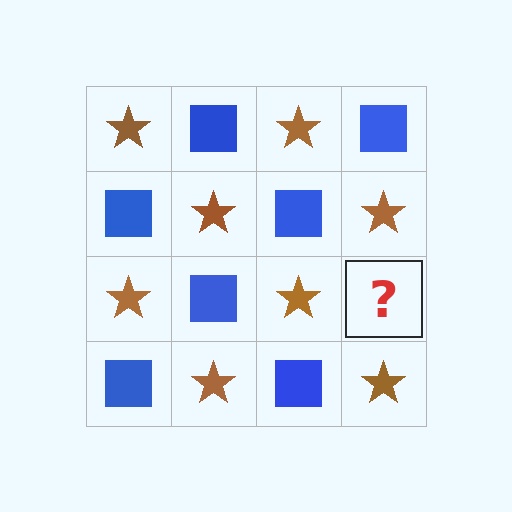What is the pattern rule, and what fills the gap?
The rule is that it alternates brown star and blue square in a checkerboard pattern. The gap should be filled with a blue square.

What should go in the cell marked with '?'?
The missing cell should contain a blue square.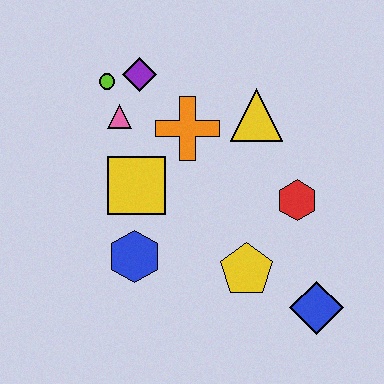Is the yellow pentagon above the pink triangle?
No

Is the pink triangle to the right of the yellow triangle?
No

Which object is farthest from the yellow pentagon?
The lime circle is farthest from the yellow pentagon.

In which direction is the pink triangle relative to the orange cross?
The pink triangle is to the left of the orange cross.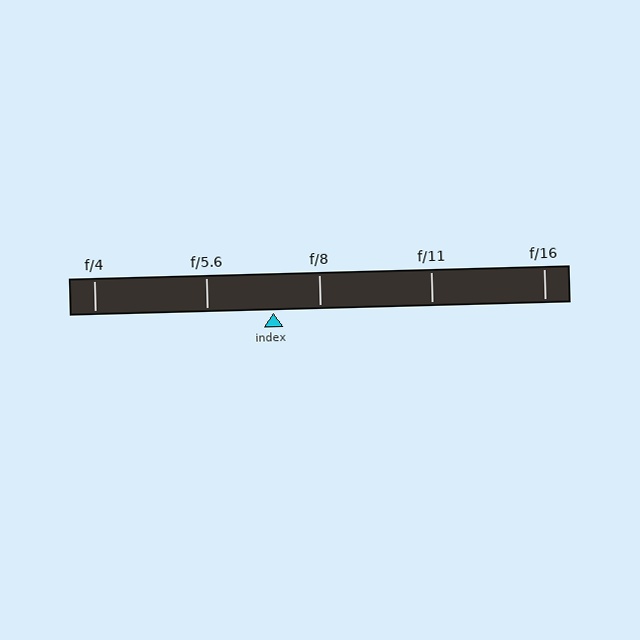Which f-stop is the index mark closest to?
The index mark is closest to f/8.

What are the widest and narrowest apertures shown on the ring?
The widest aperture shown is f/4 and the narrowest is f/16.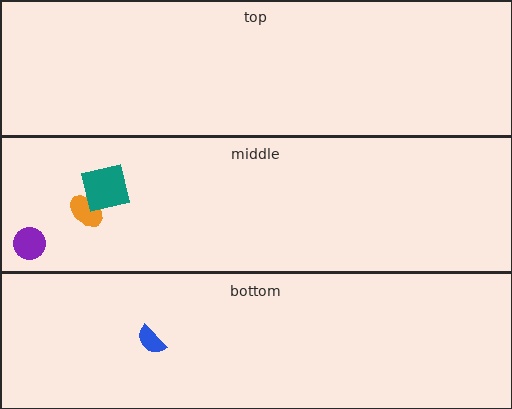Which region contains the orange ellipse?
The middle region.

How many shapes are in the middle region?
3.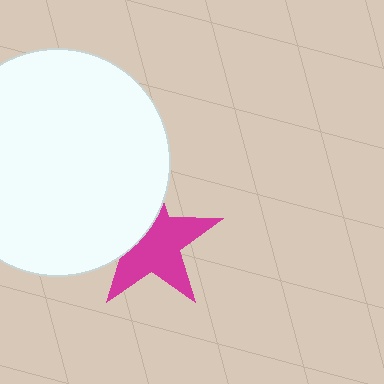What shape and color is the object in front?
The object in front is a white circle.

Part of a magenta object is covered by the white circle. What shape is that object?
It is a star.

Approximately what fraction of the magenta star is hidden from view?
Roughly 35% of the magenta star is hidden behind the white circle.